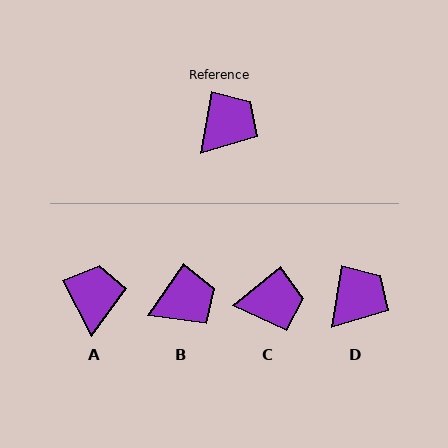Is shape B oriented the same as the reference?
No, it is off by about 24 degrees.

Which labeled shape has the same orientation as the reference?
D.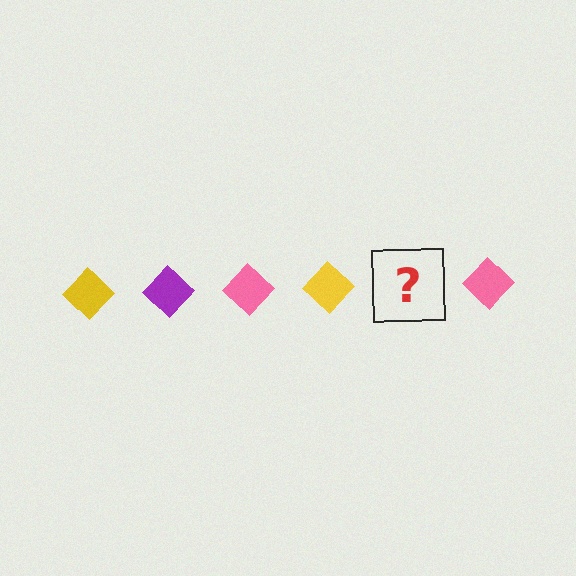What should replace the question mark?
The question mark should be replaced with a purple diamond.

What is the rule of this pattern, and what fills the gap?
The rule is that the pattern cycles through yellow, purple, pink diamonds. The gap should be filled with a purple diamond.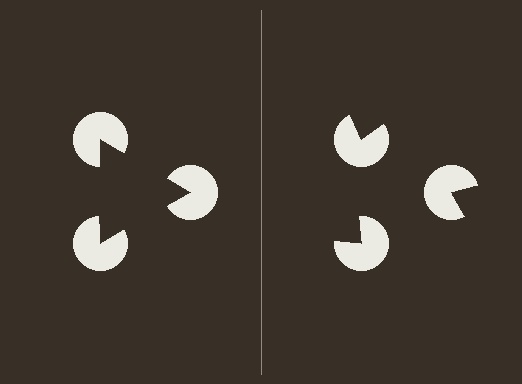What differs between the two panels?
The pac-man discs are positioned identically on both sides; only the wedge orientations differ. On the left they align to a triangle; on the right they are misaligned.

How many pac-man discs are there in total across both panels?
6 — 3 on each side.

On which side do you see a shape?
An illusory triangle appears on the left side. On the right side the wedge cuts are rotated, so no coherent shape forms.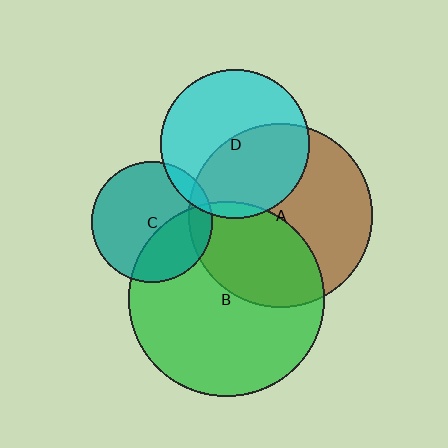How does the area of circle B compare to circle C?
Approximately 2.6 times.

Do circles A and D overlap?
Yes.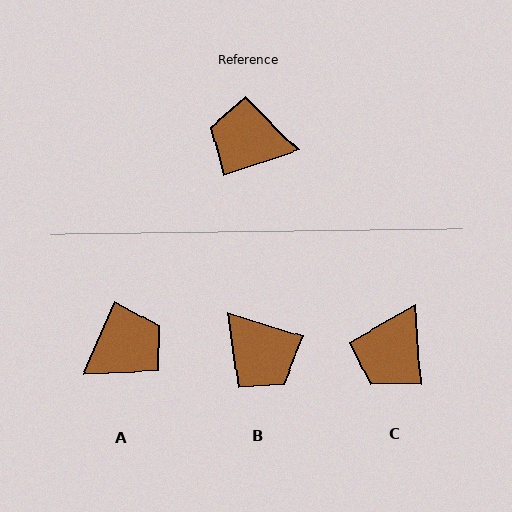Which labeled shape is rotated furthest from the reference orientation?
B, about 144 degrees away.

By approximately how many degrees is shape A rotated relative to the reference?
Approximately 132 degrees clockwise.